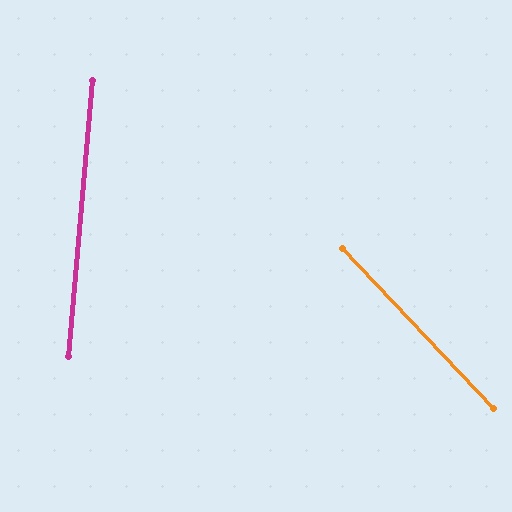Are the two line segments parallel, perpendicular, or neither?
Neither parallel nor perpendicular — they differ by about 48°.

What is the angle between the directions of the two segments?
Approximately 48 degrees.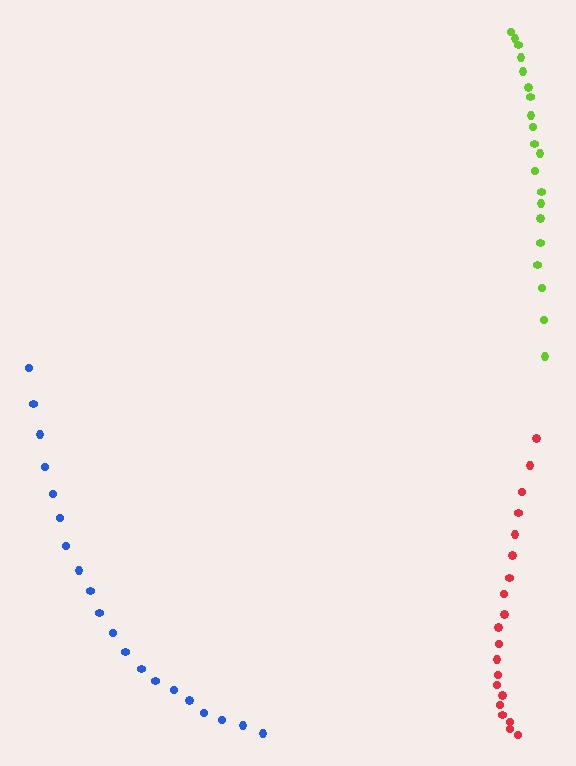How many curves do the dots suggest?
There are 3 distinct paths.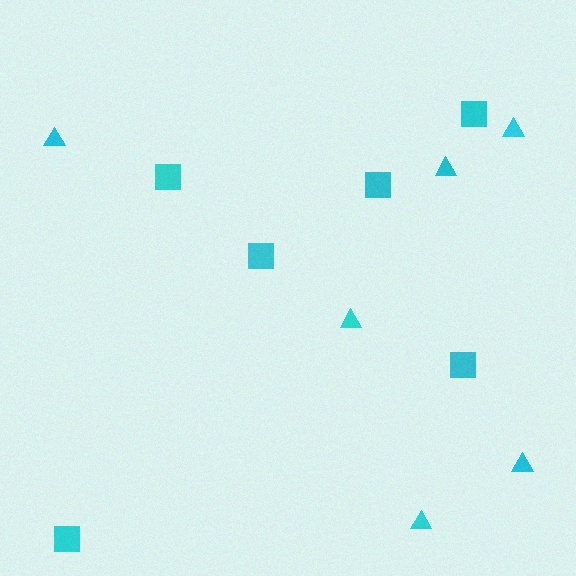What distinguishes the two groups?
There are 2 groups: one group of squares (6) and one group of triangles (6).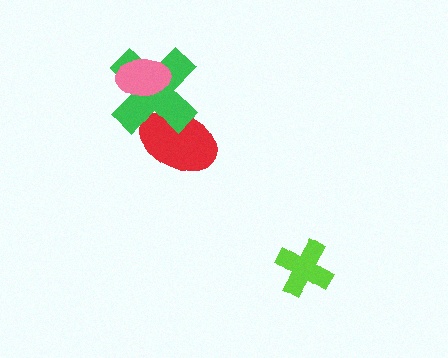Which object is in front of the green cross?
The pink ellipse is in front of the green cross.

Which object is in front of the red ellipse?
The green cross is in front of the red ellipse.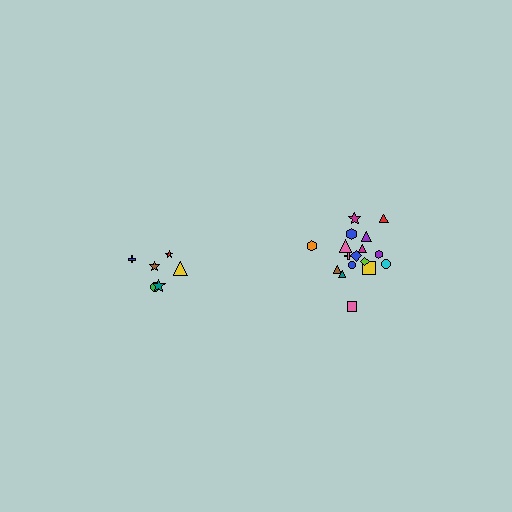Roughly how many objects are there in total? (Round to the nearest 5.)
Roughly 25 objects in total.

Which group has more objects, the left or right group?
The right group.